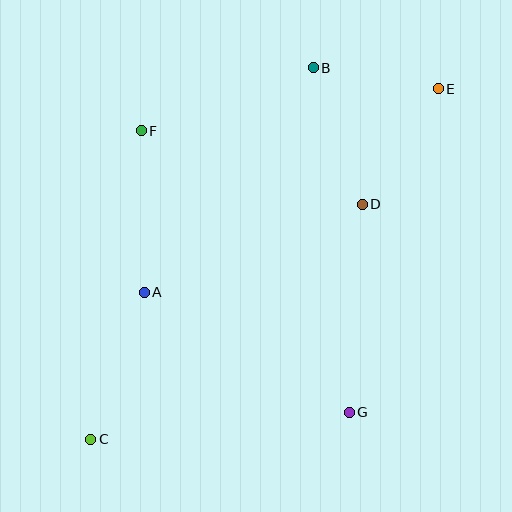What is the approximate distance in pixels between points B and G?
The distance between B and G is approximately 346 pixels.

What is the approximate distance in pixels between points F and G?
The distance between F and G is approximately 350 pixels.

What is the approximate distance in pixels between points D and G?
The distance between D and G is approximately 209 pixels.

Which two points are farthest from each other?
Points C and E are farthest from each other.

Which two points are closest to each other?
Points B and E are closest to each other.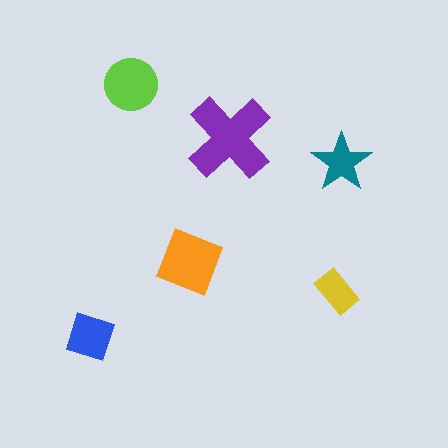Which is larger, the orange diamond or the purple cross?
The purple cross.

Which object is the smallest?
The yellow rectangle.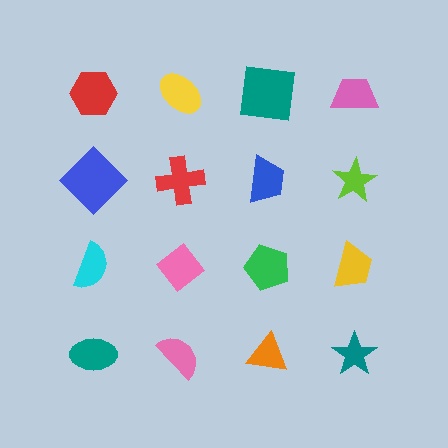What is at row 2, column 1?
A blue diamond.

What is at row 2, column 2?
A red cross.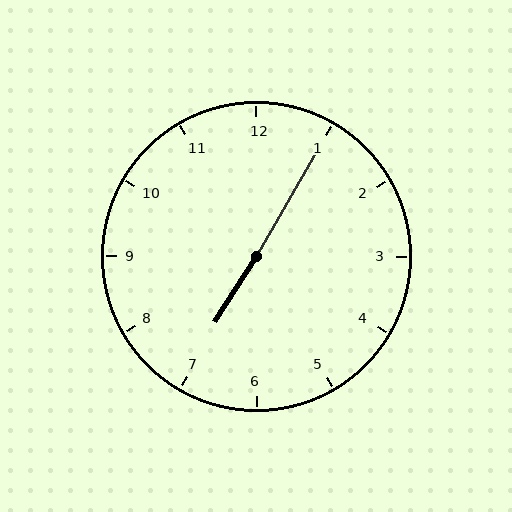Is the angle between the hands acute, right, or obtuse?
It is obtuse.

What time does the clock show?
7:05.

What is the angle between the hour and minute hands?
Approximately 178 degrees.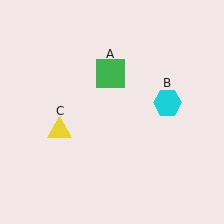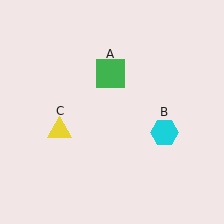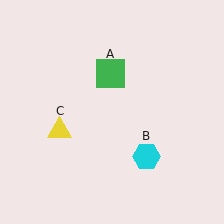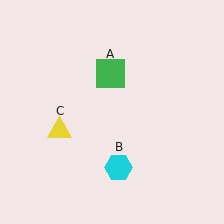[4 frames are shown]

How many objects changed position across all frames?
1 object changed position: cyan hexagon (object B).